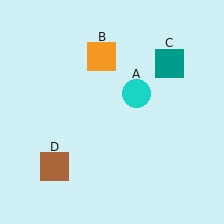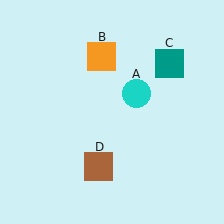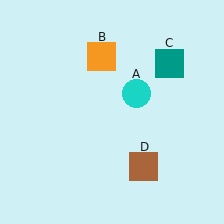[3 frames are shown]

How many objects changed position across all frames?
1 object changed position: brown square (object D).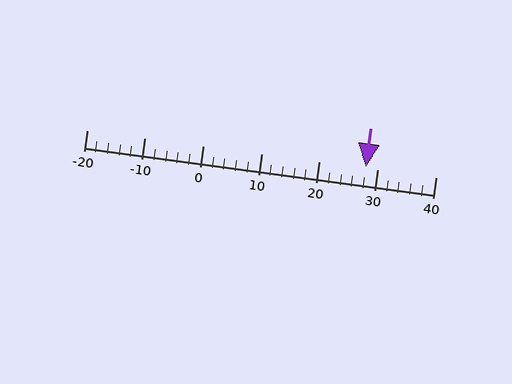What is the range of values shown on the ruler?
The ruler shows values from -20 to 40.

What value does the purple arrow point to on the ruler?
The purple arrow points to approximately 28.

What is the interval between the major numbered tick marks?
The major tick marks are spaced 10 units apart.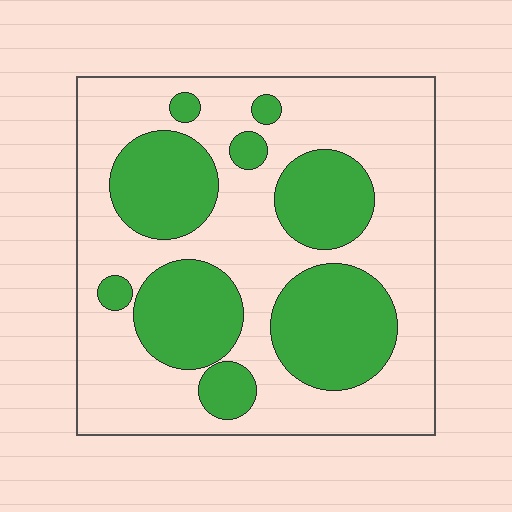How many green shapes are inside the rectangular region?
9.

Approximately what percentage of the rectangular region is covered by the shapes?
Approximately 35%.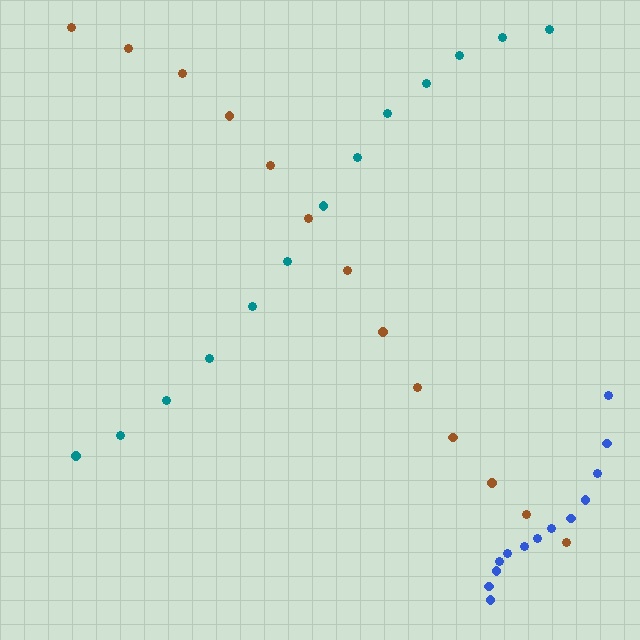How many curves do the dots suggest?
There are 3 distinct paths.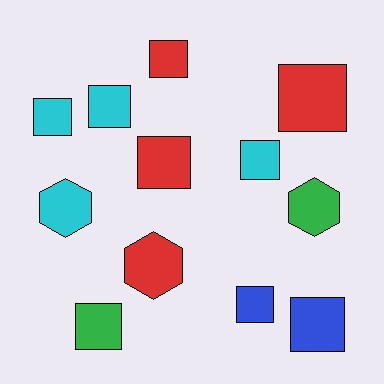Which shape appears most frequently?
Square, with 9 objects.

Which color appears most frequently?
Cyan, with 4 objects.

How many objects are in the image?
There are 12 objects.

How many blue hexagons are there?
There are no blue hexagons.